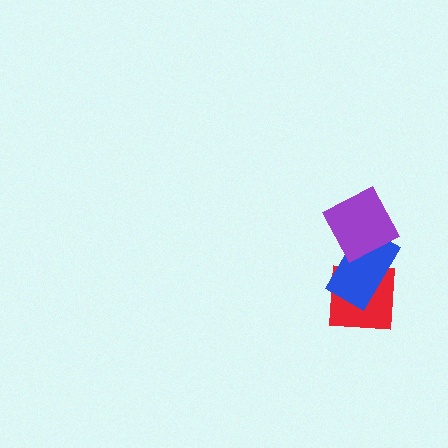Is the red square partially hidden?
Yes, it is partially covered by another shape.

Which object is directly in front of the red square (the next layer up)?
The blue rectangle is directly in front of the red square.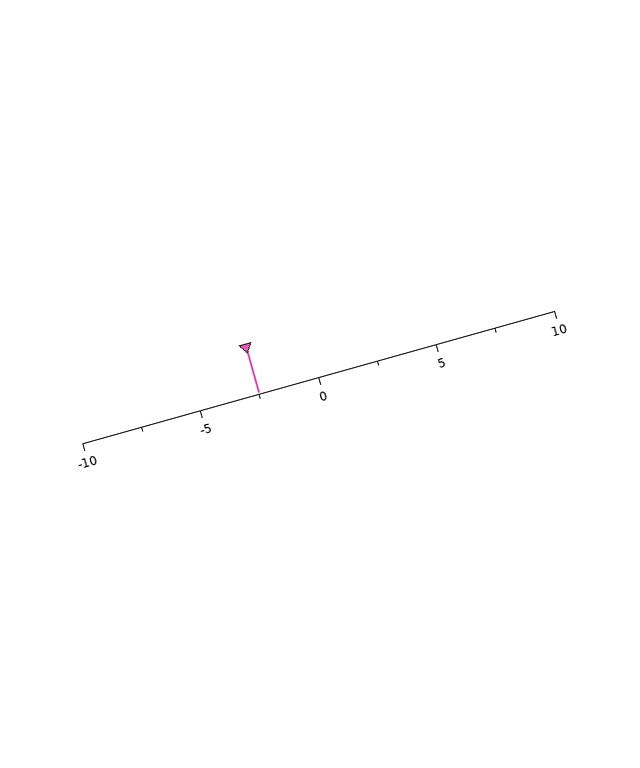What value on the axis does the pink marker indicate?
The marker indicates approximately -2.5.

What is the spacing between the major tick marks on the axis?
The major ticks are spaced 5 apart.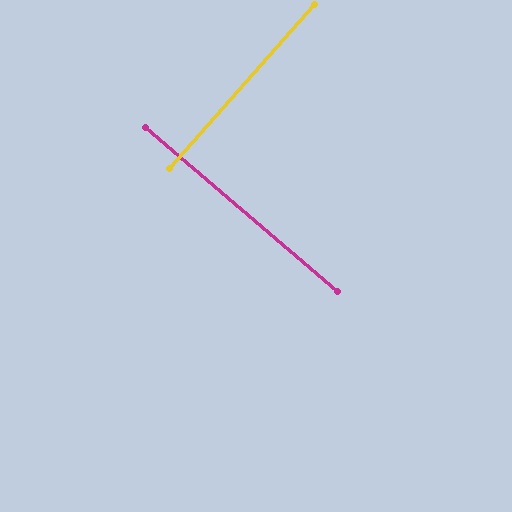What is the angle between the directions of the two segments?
Approximately 89 degrees.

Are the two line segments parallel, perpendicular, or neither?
Perpendicular — they meet at approximately 89°.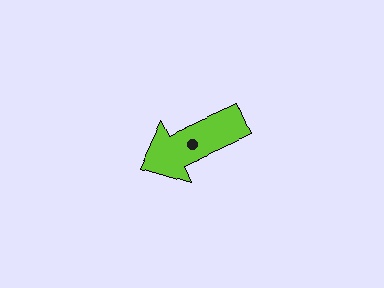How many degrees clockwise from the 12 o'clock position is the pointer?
Approximately 246 degrees.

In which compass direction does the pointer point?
Southwest.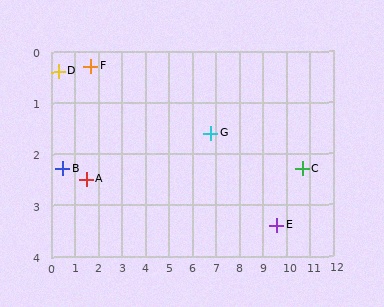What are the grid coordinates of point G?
Point G is at approximately (6.8, 1.6).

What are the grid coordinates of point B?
Point B is at approximately (0.5, 2.3).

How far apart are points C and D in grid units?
Points C and D are about 10.6 grid units apart.